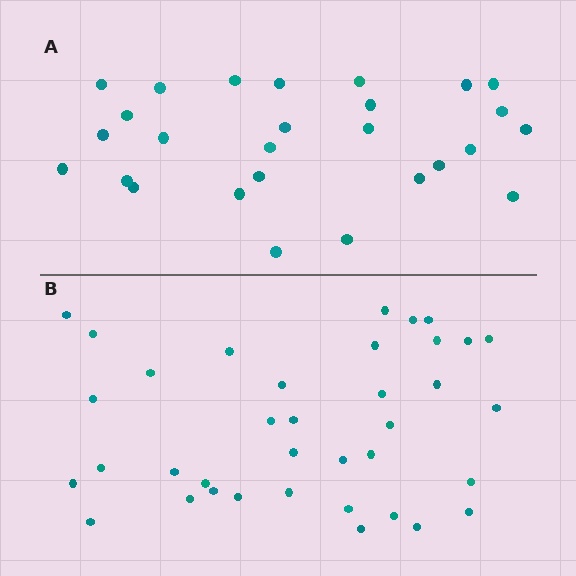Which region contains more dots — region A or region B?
Region B (the bottom region) has more dots.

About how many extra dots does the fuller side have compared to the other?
Region B has roughly 10 or so more dots than region A.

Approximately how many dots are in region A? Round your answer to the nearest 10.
About 30 dots. (The exact count is 27, which rounds to 30.)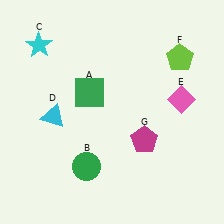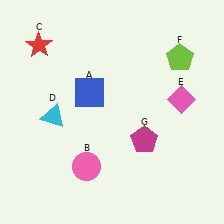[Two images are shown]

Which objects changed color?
A changed from green to blue. B changed from green to pink. C changed from cyan to red.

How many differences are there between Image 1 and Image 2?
There are 3 differences between the two images.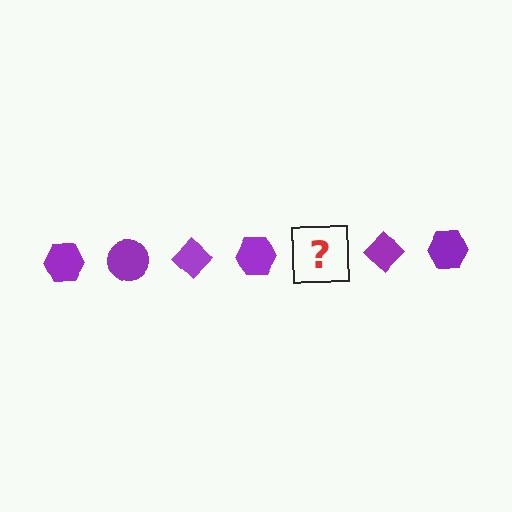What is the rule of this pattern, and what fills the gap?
The rule is that the pattern cycles through hexagon, circle, diamond shapes in purple. The gap should be filled with a purple circle.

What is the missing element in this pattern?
The missing element is a purple circle.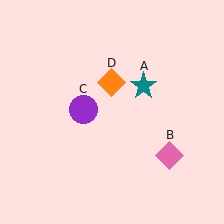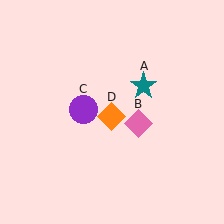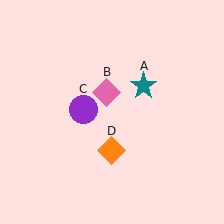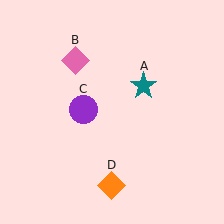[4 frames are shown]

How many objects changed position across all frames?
2 objects changed position: pink diamond (object B), orange diamond (object D).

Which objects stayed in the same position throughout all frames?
Teal star (object A) and purple circle (object C) remained stationary.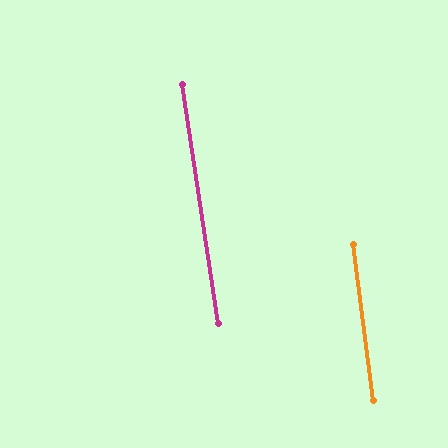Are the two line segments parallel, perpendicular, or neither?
Parallel — their directions differ by only 1.2°.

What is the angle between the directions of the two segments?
Approximately 1 degree.